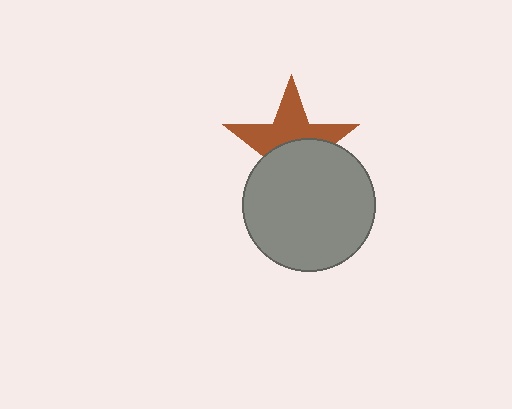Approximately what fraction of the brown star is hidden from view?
Roughly 50% of the brown star is hidden behind the gray circle.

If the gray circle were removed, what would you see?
You would see the complete brown star.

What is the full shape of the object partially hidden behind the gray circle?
The partially hidden object is a brown star.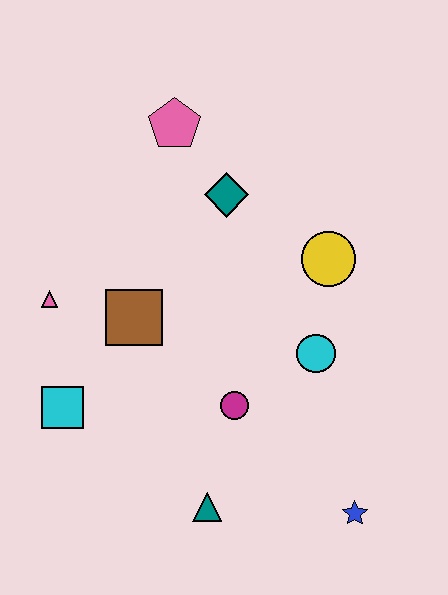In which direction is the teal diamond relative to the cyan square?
The teal diamond is above the cyan square.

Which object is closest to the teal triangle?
The magenta circle is closest to the teal triangle.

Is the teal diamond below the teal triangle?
No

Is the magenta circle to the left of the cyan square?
No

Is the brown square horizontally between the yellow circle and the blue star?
No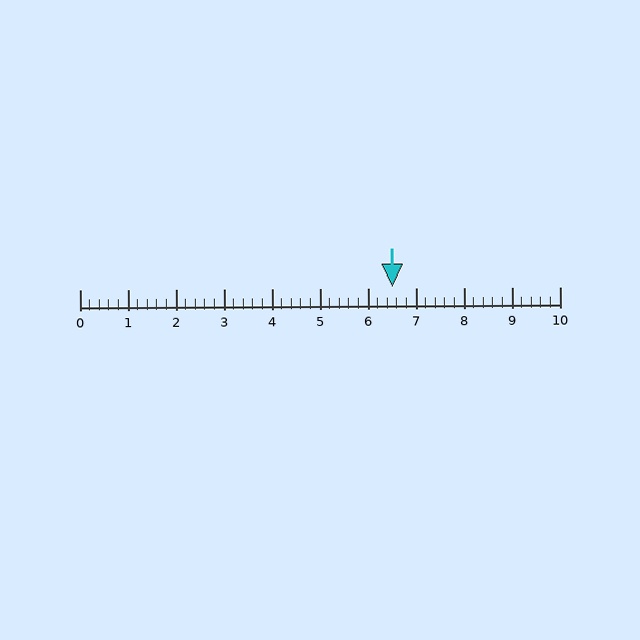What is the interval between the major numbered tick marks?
The major tick marks are spaced 1 units apart.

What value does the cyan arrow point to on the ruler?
The cyan arrow points to approximately 6.5.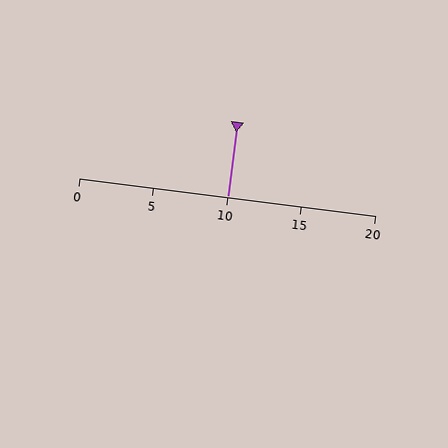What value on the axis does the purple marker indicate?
The marker indicates approximately 10.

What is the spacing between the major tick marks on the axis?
The major ticks are spaced 5 apart.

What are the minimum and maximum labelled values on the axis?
The axis runs from 0 to 20.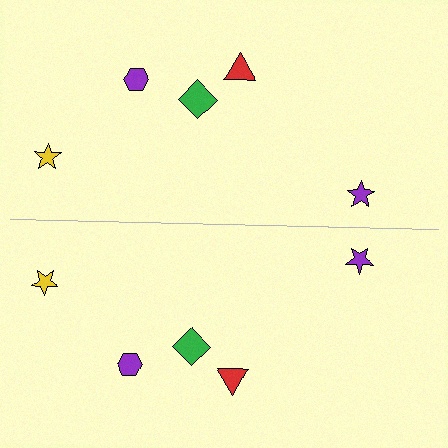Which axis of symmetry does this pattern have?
The pattern has a horizontal axis of symmetry running through the center of the image.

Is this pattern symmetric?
Yes, this pattern has bilateral (reflection) symmetry.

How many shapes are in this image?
There are 10 shapes in this image.